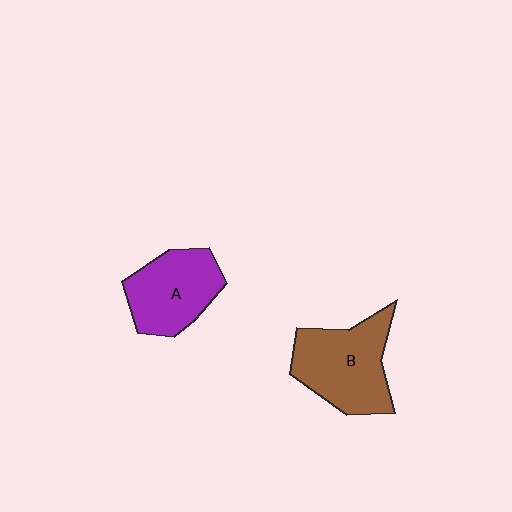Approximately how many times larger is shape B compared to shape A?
Approximately 1.2 times.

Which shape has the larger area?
Shape B (brown).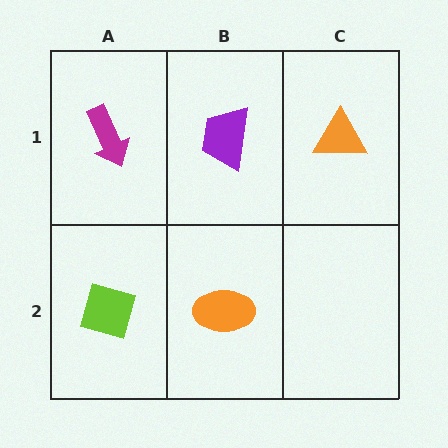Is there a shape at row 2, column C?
No, that cell is empty.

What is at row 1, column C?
An orange triangle.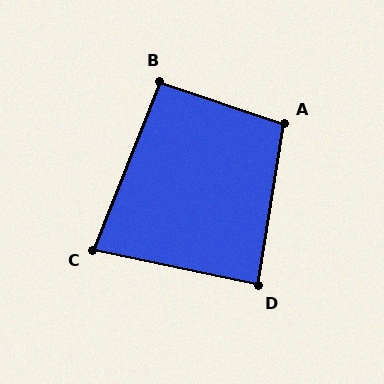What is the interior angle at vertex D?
Approximately 87 degrees (approximately right).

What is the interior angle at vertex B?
Approximately 93 degrees (approximately right).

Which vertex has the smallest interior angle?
C, at approximately 81 degrees.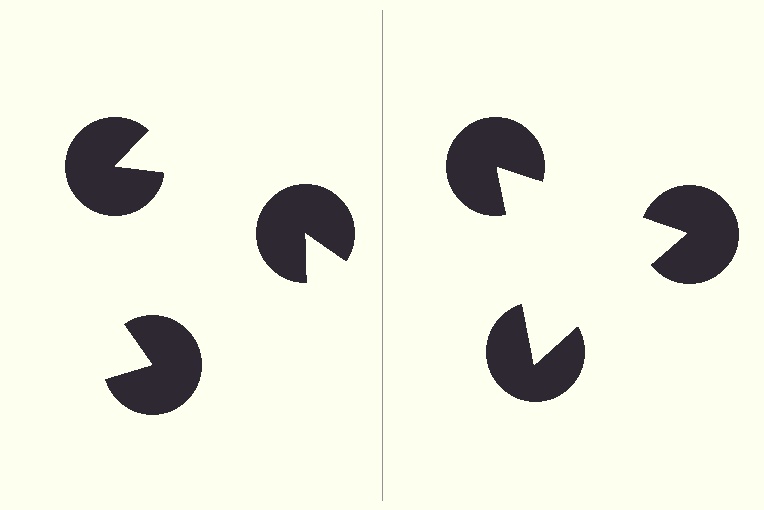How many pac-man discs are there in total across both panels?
6 — 3 on each side.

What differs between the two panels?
The pac-man discs are positioned identically on both sides; only the wedge orientations differ. On the right they align to a triangle; on the left they are misaligned.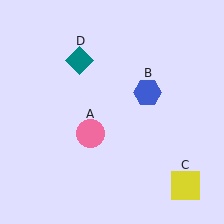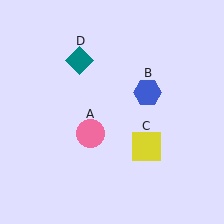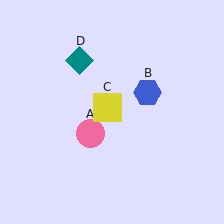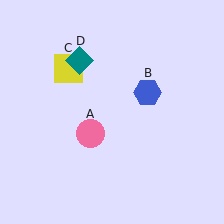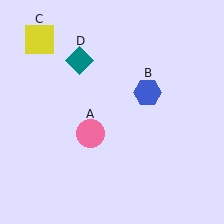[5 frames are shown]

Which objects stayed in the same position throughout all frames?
Pink circle (object A) and blue hexagon (object B) and teal diamond (object D) remained stationary.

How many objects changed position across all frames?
1 object changed position: yellow square (object C).